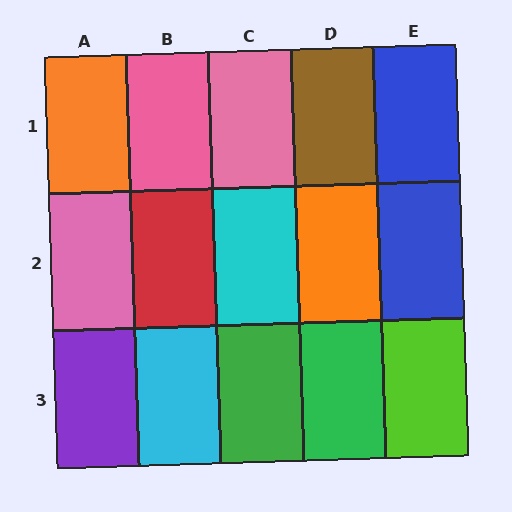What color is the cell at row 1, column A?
Orange.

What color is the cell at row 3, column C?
Green.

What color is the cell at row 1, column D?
Brown.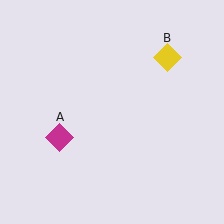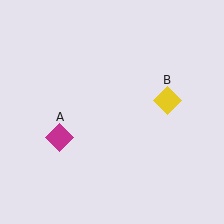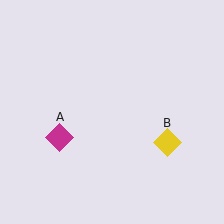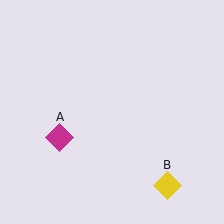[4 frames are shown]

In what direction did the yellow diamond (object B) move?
The yellow diamond (object B) moved down.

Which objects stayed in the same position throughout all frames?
Magenta diamond (object A) remained stationary.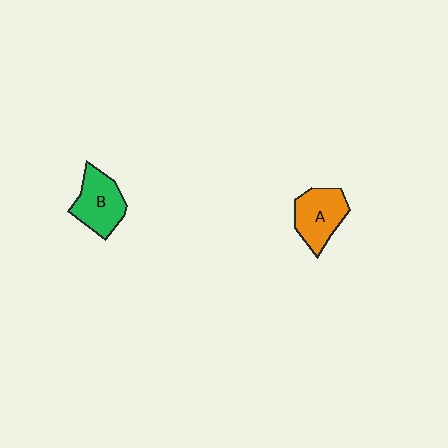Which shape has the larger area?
Shape B (green).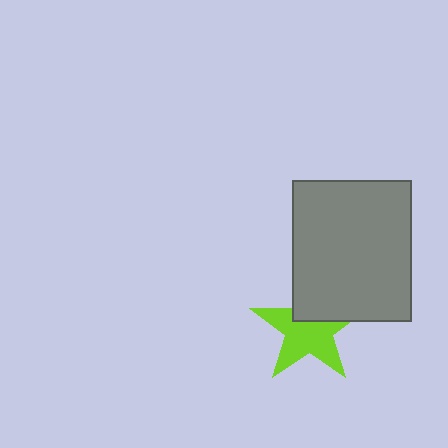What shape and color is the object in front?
The object in front is a gray rectangle.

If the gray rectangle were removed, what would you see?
You would see the complete lime star.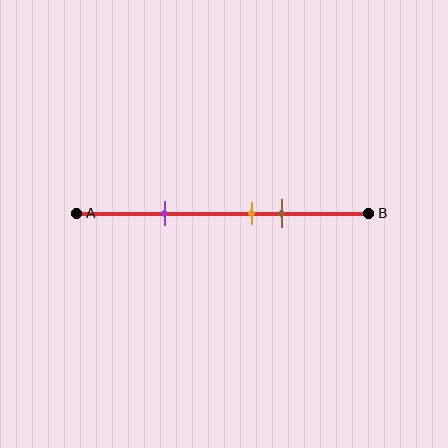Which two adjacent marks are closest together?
The orange and brown marks are the closest adjacent pair.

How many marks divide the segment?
There are 3 marks dividing the segment.